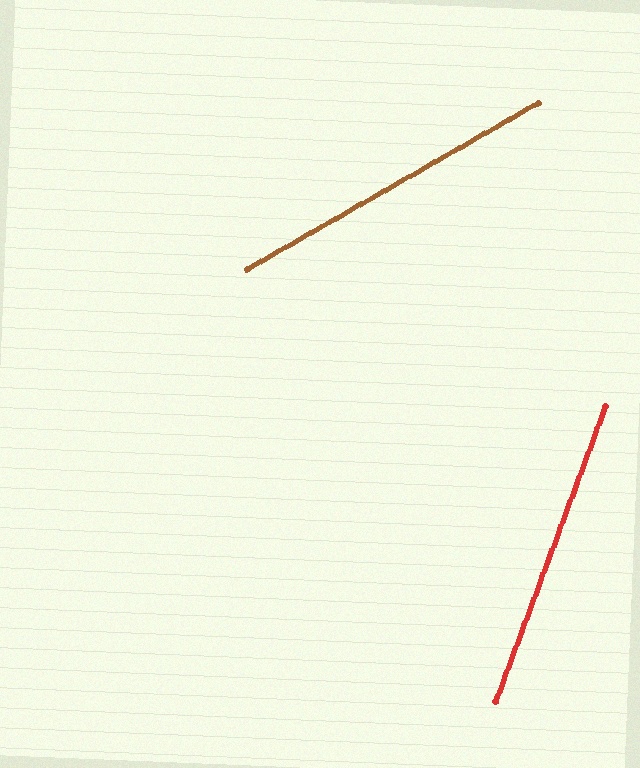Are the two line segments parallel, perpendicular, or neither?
Neither parallel nor perpendicular — they differ by about 40°.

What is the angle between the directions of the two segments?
Approximately 40 degrees.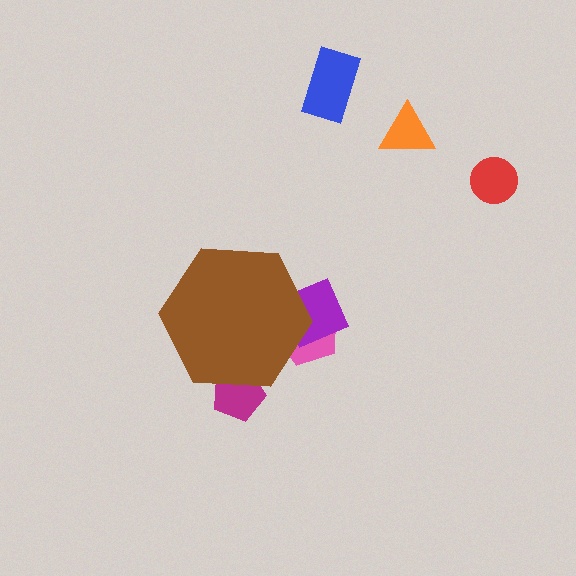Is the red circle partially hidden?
No, the red circle is fully visible.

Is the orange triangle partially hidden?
No, the orange triangle is fully visible.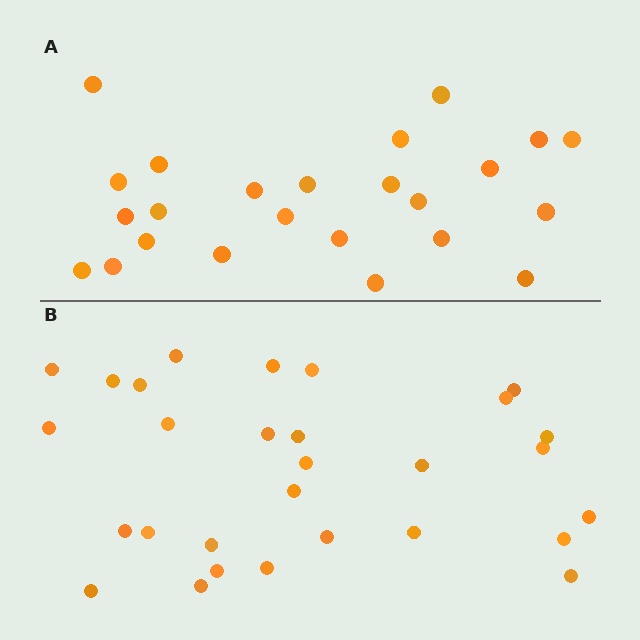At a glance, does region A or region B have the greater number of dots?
Region B (the bottom region) has more dots.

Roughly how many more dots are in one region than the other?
Region B has about 5 more dots than region A.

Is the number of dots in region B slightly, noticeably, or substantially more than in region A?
Region B has only slightly more — the two regions are fairly close. The ratio is roughly 1.2 to 1.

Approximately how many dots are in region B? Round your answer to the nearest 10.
About 30 dots. (The exact count is 29, which rounds to 30.)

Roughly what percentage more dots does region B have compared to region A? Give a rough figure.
About 20% more.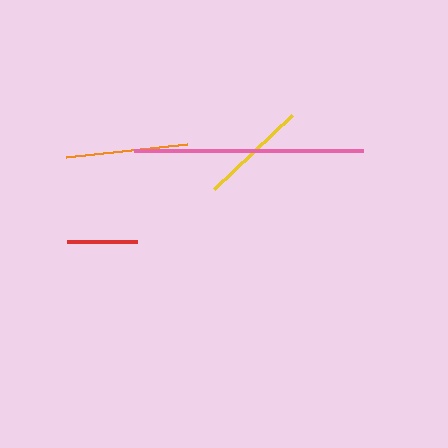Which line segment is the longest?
The pink line is the longest at approximately 229 pixels.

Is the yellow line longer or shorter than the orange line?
The orange line is longer than the yellow line.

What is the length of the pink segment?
The pink segment is approximately 229 pixels long.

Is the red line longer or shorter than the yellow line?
The yellow line is longer than the red line.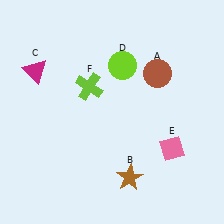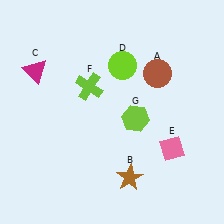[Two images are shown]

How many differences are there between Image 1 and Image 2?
There is 1 difference between the two images.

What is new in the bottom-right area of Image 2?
A lime hexagon (G) was added in the bottom-right area of Image 2.